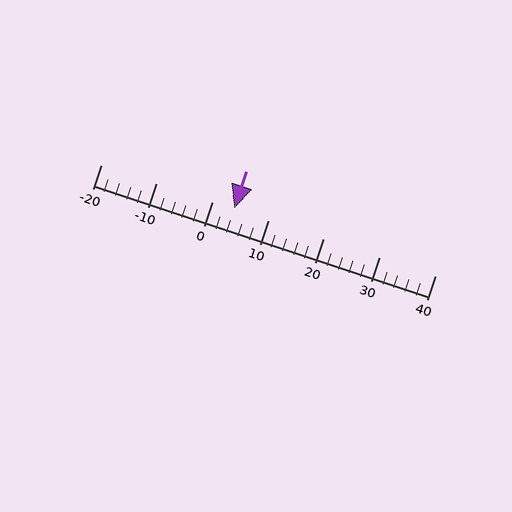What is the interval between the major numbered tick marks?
The major tick marks are spaced 10 units apart.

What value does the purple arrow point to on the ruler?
The purple arrow points to approximately 4.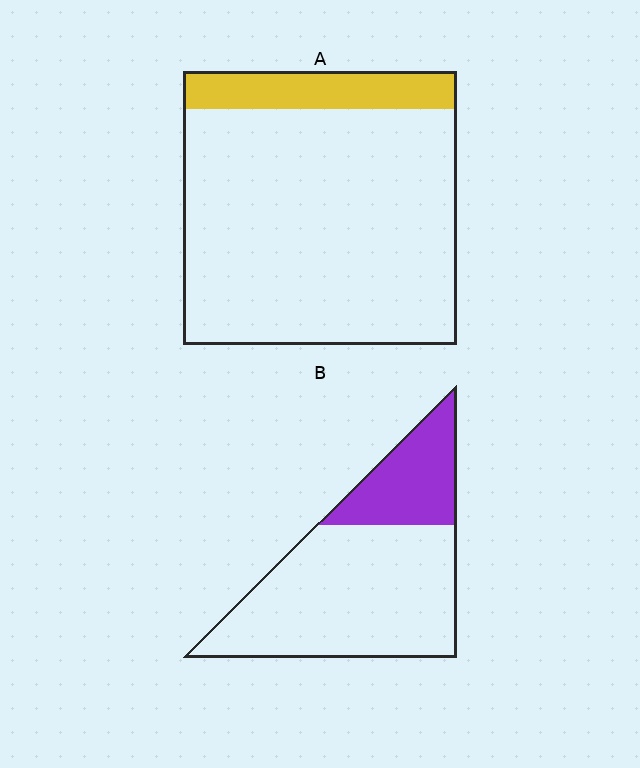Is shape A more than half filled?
No.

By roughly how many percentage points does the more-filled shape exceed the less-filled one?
By roughly 10 percentage points (B over A).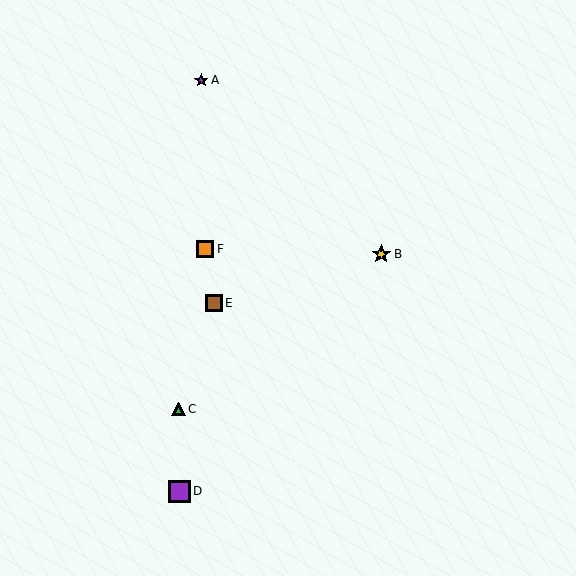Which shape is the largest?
The purple square (labeled D) is the largest.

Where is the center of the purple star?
The center of the purple star is at (201, 80).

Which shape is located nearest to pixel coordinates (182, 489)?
The purple square (labeled D) at (179, 491) is nearest to that location.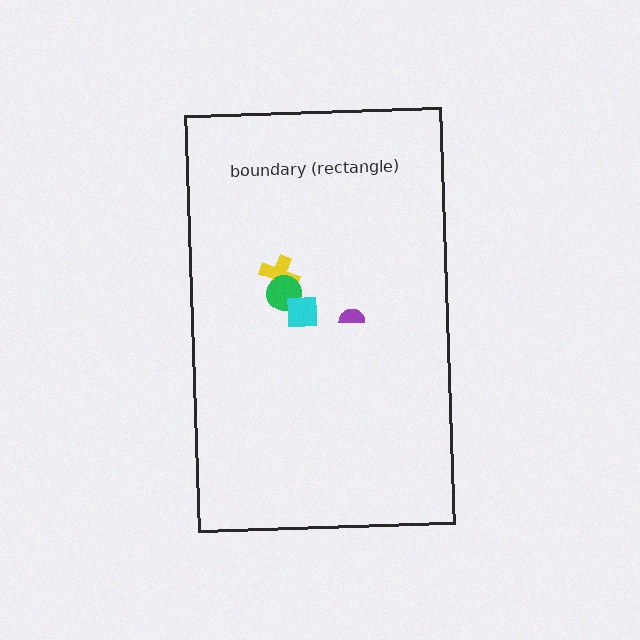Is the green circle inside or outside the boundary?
Inside.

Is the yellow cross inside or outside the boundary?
Inside.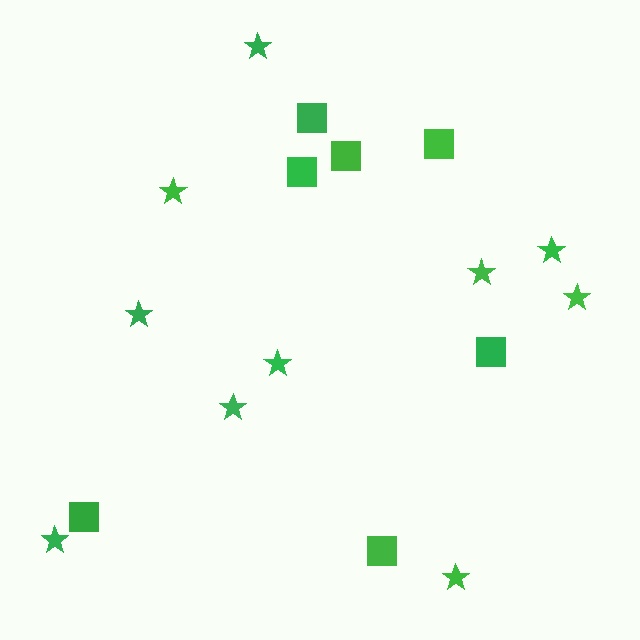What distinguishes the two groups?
There are 2 groups: one group of stars (10) and one group of squares (7).